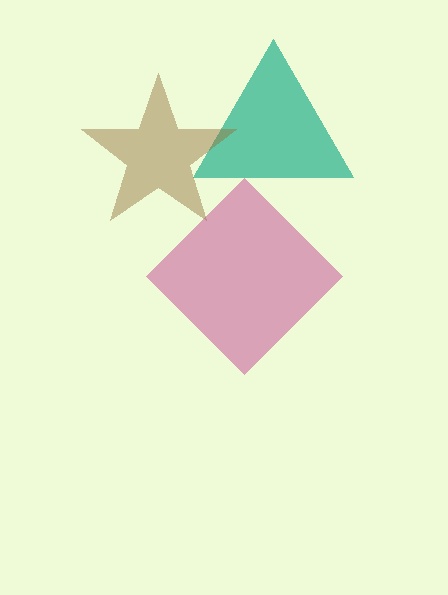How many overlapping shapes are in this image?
There are 3 overlapping shapes in the image.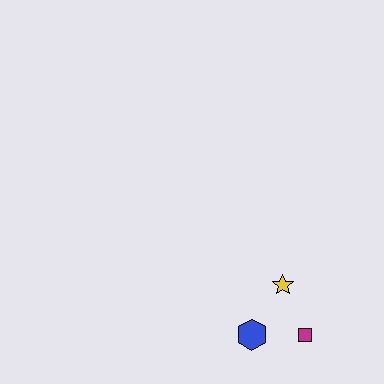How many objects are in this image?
There are 3 objects.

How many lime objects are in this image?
There are no lime objects.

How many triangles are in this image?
There are no triangles.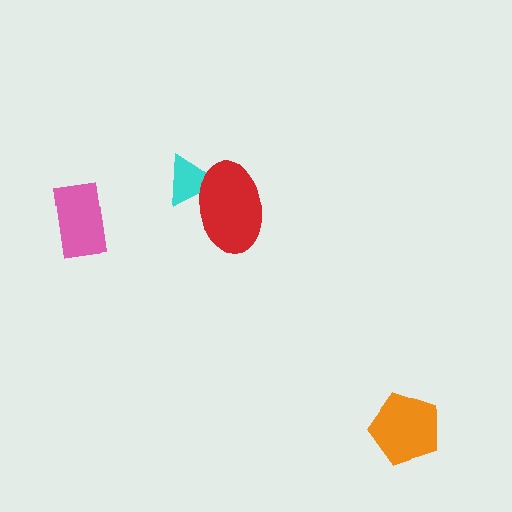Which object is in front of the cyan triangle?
The red ellipse is in front of the cyan triangle.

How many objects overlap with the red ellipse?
1 object overlaps with the red ellipse.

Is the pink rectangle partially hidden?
No, no other shape covers it.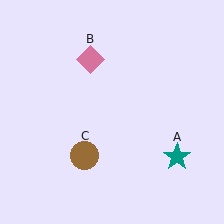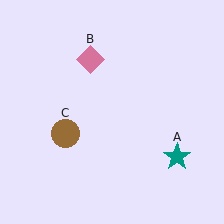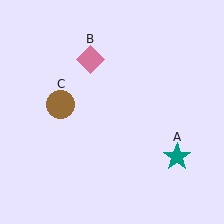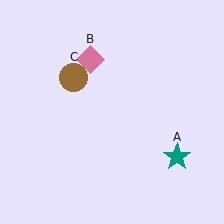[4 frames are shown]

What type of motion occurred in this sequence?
The brown circle (object C) rotated clockwise around the center of the scene.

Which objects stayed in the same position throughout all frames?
Teal star (object A) and pink diamond (object B) remained stationary.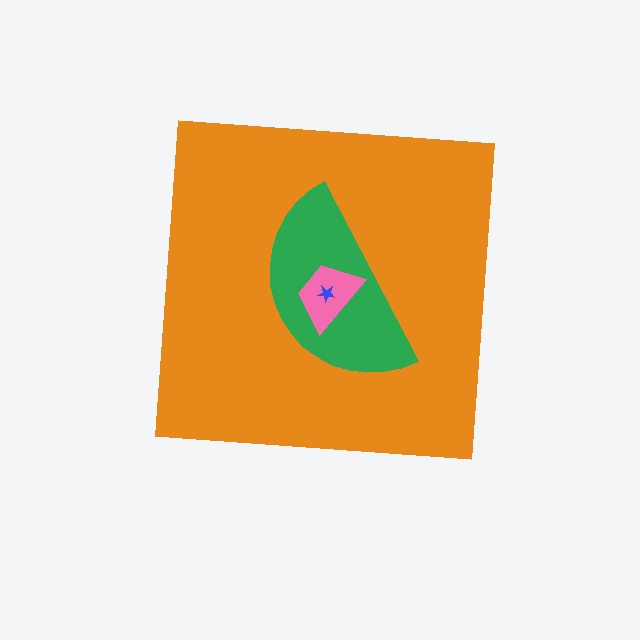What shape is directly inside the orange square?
The green semicircle.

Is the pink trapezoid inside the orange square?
Yes.